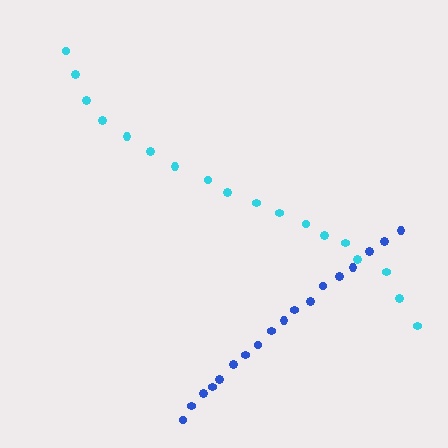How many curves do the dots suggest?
There are 2 distinct paths.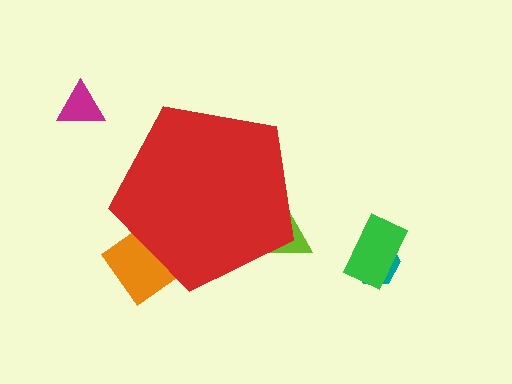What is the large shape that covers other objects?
A red pentagon.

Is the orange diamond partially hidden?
Yes, the orange diamond is partially hidden behind the red pentagon.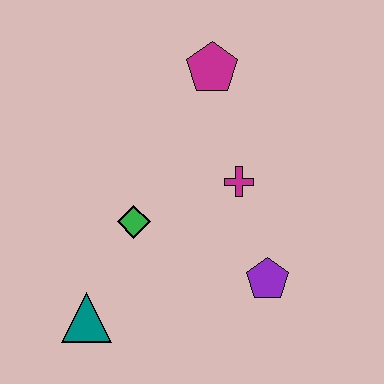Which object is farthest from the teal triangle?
The magenta pentagon is farthest from the teal triangle.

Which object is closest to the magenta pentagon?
The magenta cross is closest to the magenta pentagon.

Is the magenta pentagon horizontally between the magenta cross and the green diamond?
Yes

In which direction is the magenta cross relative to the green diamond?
The magenta cross is to the right of the green diamond.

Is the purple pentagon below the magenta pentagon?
Yes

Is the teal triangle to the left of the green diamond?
Yes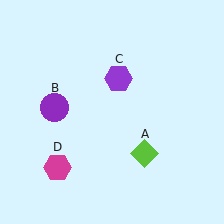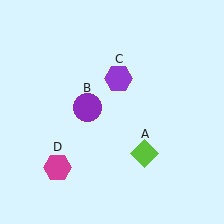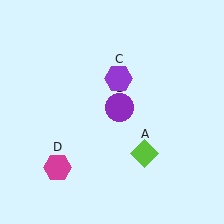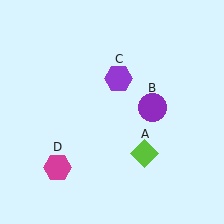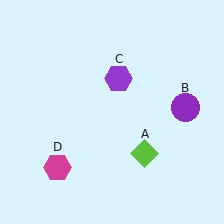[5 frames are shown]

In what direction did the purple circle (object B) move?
The purple circle (object B) moved right.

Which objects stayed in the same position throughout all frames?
Lime diamond (object A) and purple hexagon (object C) and magenta hexagon (object D) remained stationary.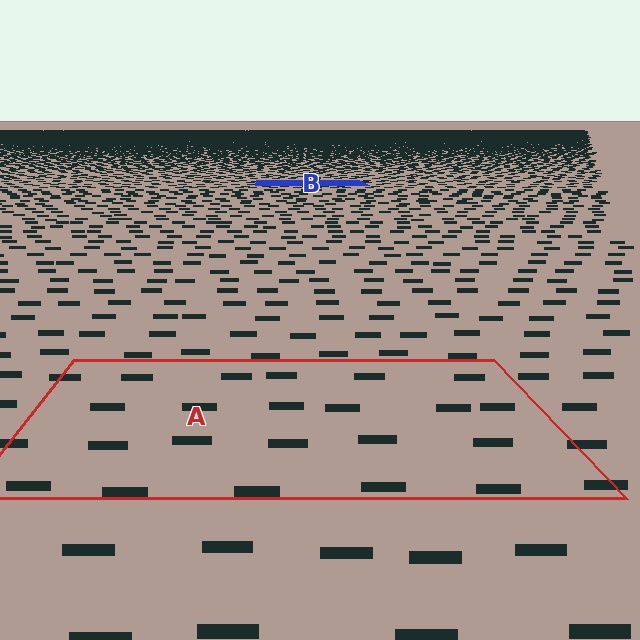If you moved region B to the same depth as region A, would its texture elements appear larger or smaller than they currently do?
They would appear larger. At a closer depth, the same texture elements are projected at a bigger on-screen size.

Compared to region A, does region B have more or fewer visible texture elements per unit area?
Region B has more texture elements per unit area — they are packed more densely because it is farther away.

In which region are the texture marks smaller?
The texture marks are smaller in region B, because it is farther away.